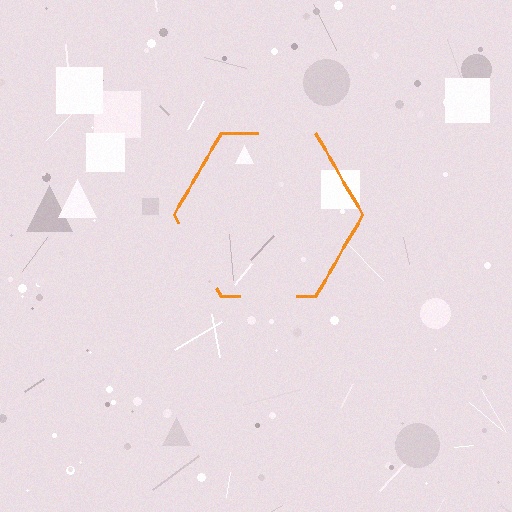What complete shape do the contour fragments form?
The contour fragments form a hexagon.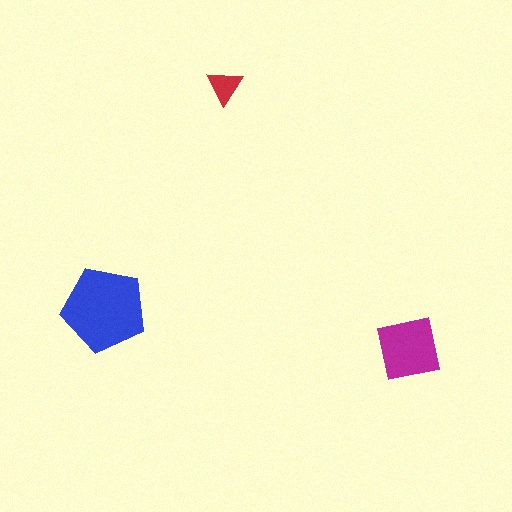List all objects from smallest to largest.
The red triangle, the magenta square, the blue pentagon.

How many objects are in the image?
There are 3 objects in the image.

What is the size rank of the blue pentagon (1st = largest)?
1st.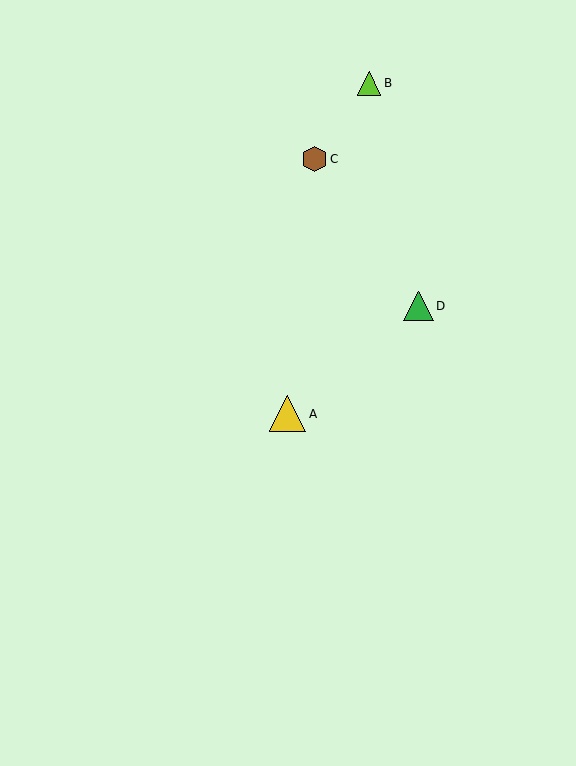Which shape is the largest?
The yellow triangle (labeled A) is the largest.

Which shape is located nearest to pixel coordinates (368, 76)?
The lime triangle (labeled B) at (369, 83) is nearest to that location.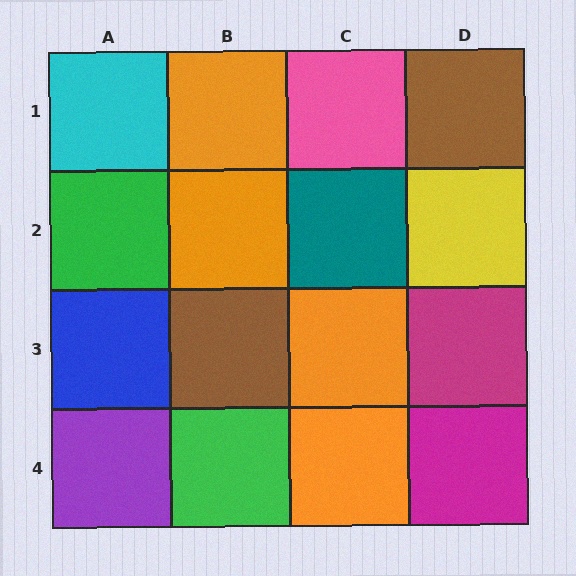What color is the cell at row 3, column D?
Magenta.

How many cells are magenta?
2 cells are magenta.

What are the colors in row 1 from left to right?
Cyan, orange, pink, brown.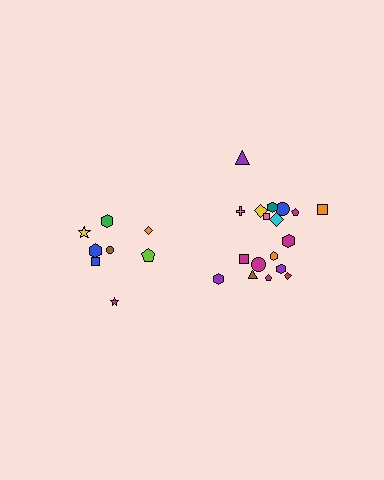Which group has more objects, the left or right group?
The right group.